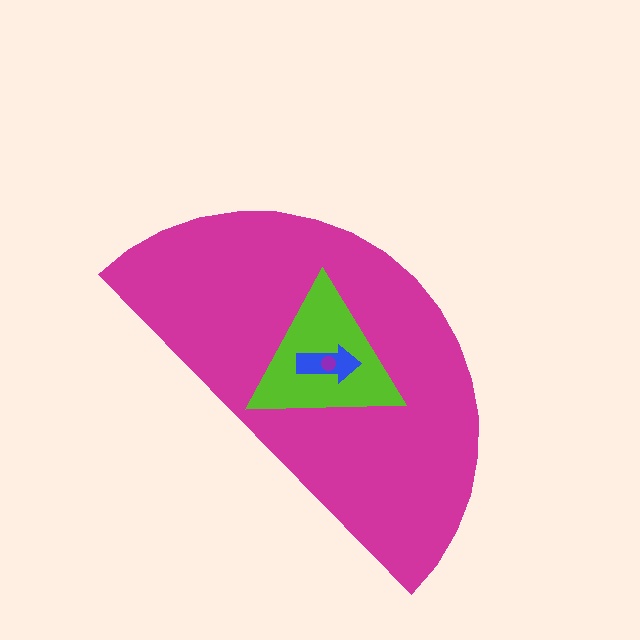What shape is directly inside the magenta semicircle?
The lime triangle.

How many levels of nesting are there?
4.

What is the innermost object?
The purple circle.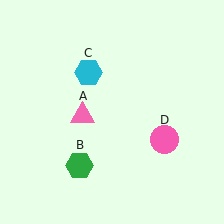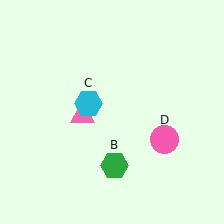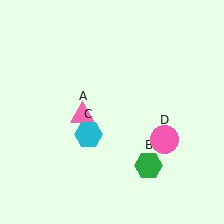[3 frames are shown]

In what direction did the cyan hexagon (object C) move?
The cyan hexagon (object C) moved down.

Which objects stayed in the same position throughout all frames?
Pink triangle (object A) and pink circle (object D) remained stationary.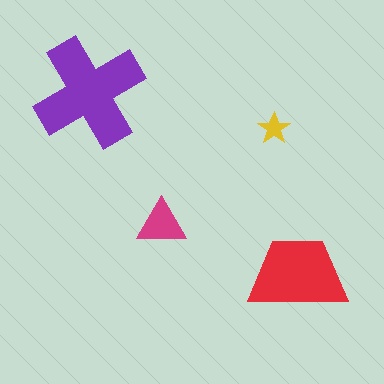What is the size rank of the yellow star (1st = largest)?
4th.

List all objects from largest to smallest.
The purple cross, the red trapezoid, the magenta triangle, the yellow star.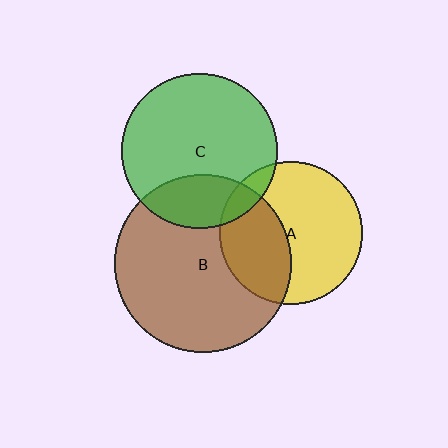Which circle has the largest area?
Circle B (brown).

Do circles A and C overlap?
Yes.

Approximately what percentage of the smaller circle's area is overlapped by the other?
Approximately 10%.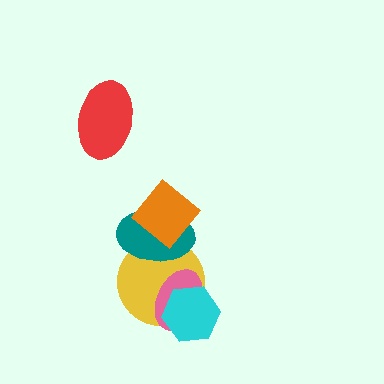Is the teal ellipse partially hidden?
Yes, it is partially covered by another shape.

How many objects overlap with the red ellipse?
0 objects overlap with the red ellipse.